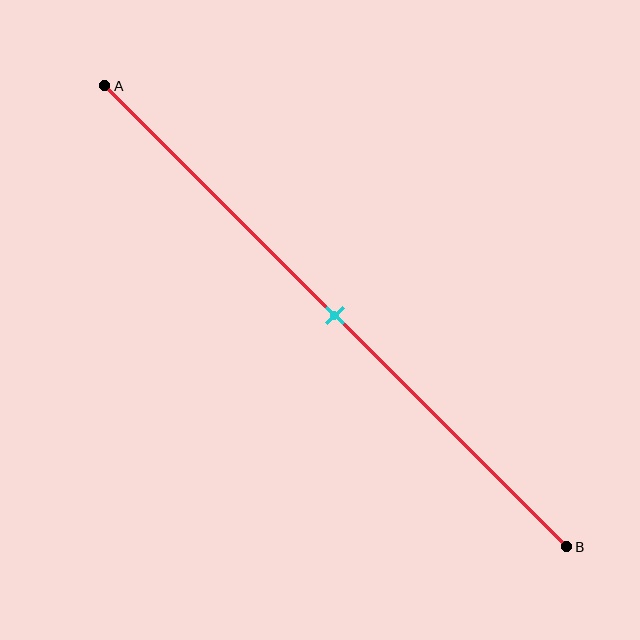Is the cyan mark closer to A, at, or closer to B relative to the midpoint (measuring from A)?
The cyan mark is approximately at the midpoint of segment AB.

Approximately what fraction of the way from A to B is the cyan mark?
The cyan mark is approximately 50% of the way from A to B.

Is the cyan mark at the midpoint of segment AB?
Yes, the mark is approximately at the midpoint.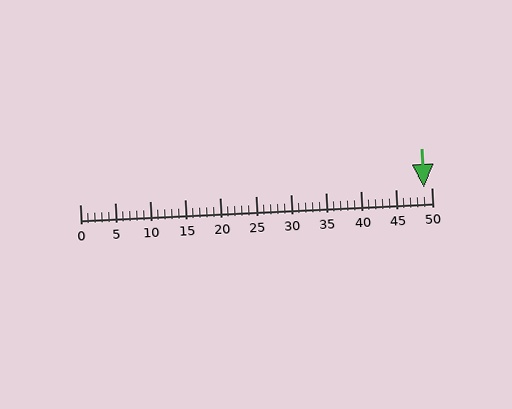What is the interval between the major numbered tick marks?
The major tick marks are spaced 5 units apart.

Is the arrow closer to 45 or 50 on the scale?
The arrow is closer to 50.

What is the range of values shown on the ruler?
The ruler shows values from 0 to 50.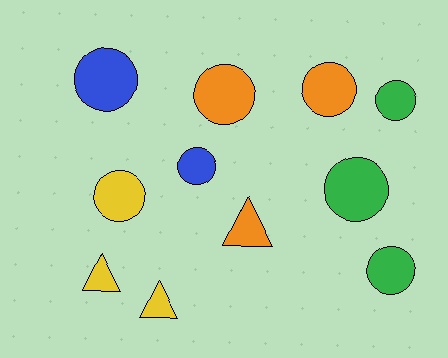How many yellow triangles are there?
There are 2 yellow triangles.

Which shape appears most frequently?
Circle, with 8 objects.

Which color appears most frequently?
Green, with 3 objects.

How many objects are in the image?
There are 11 objects.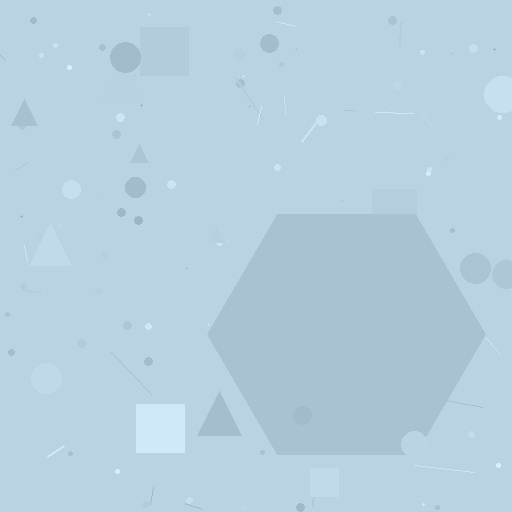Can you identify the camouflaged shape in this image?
The camouflaged shape is a hexagon.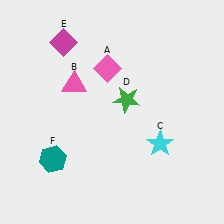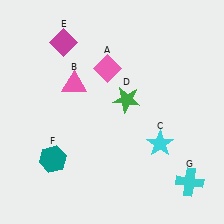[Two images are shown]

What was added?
A cyan cross (G) was added in Image 2.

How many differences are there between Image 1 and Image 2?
There is 1 difference between the two images.